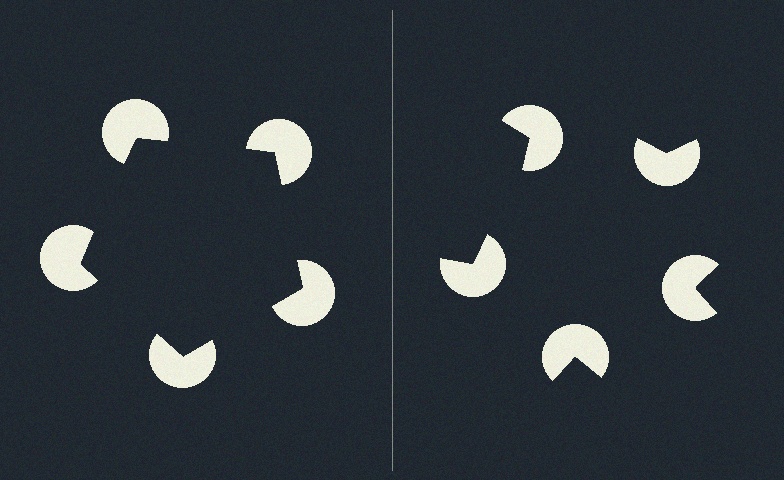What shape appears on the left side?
An illusory pentagon.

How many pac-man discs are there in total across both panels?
10 — 5 on each side.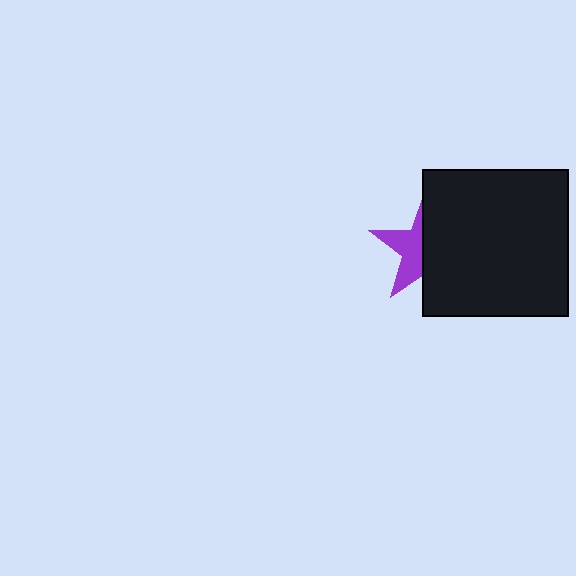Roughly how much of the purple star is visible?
A small part of it is visible (roughly 43%).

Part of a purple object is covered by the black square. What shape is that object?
It is a star.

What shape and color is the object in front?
The object in front is a black square.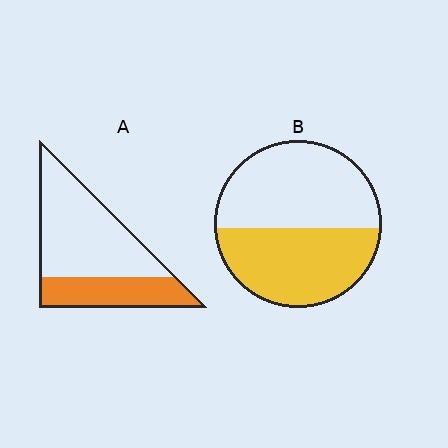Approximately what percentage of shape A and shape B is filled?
A is approximately 35% and B is approximately 45%.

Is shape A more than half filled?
No.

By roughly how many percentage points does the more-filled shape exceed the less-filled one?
By roughly 15 percentage points (B over A).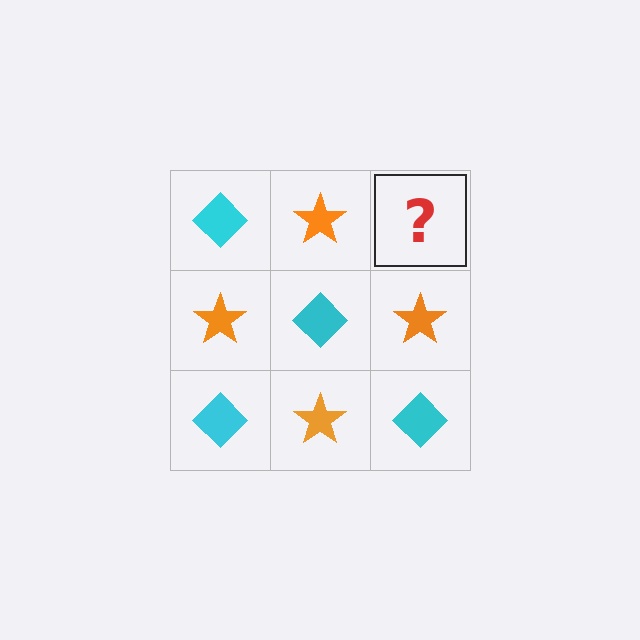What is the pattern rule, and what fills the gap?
The rule is that it alternates cyan diamond and orange star in a checkerboard pattern. The gap should be filled with a cyan diamond.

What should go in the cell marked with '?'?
The missing cell should contain a cyan diamond.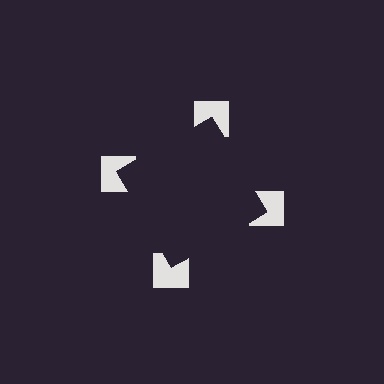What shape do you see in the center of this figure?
An illusory square — its edges are inferred from the aligned wedge cuts in the notched squares, not physically drawn.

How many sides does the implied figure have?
4 sides.